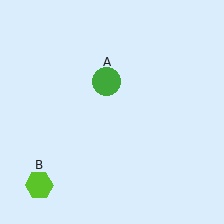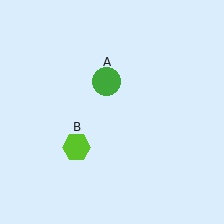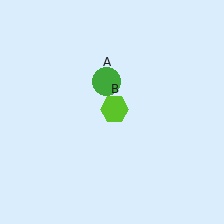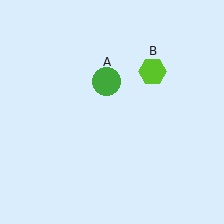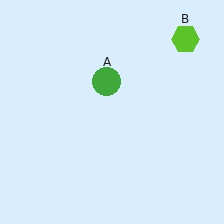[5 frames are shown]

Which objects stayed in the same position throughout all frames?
Green circle (object A) remained stationary.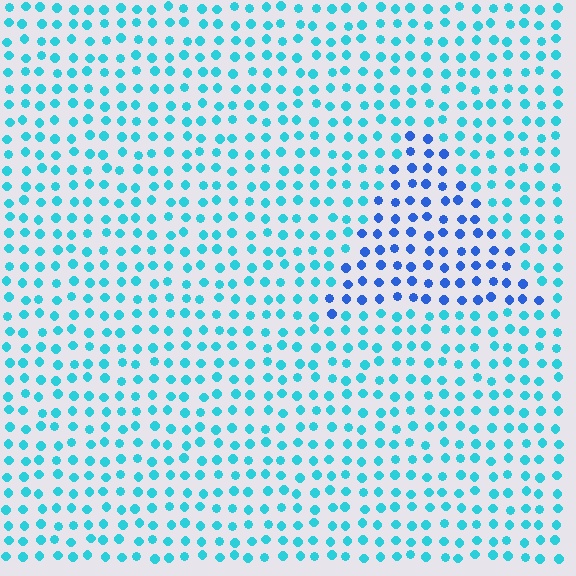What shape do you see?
I see a triangle.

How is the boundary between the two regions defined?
The boundary is defined purely by a slight shift in hue (about 38 degrees). Spacing, size, and orientation are identical on both sides.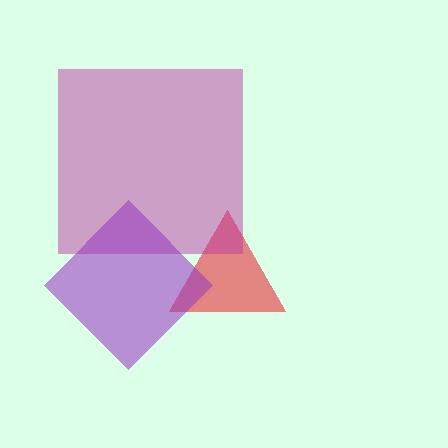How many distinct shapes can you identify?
There are 3 distinct shapes: a red triangle, a magenta square, a purple diamond.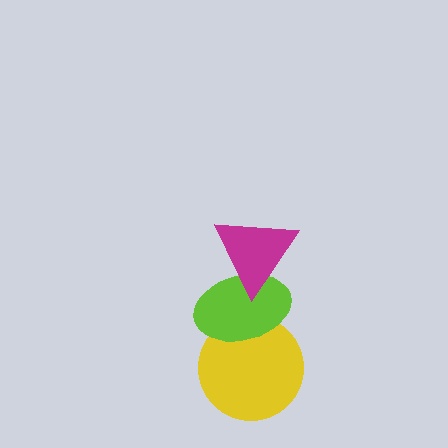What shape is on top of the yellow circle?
The lime ellipse is on top of the yellow circle.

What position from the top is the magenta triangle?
The magenta triangle is 1st from the top.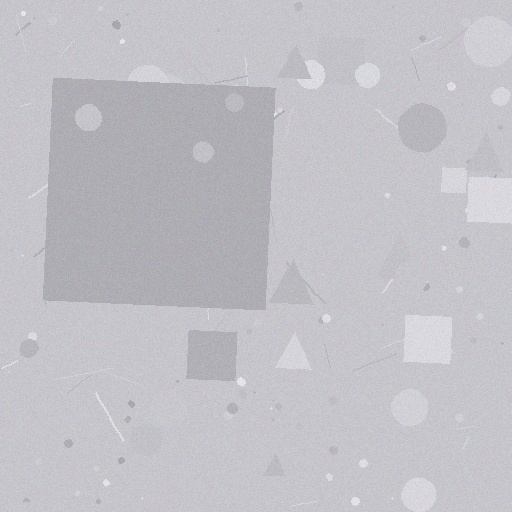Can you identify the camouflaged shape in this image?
The camouflaged shape is a square.